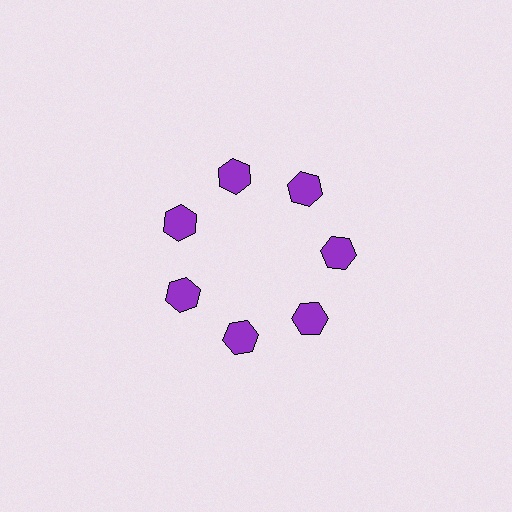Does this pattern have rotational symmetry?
Yes, this pattern has 7-fold rotational symmetry. It looks the same after rotating 51 degrees around the center.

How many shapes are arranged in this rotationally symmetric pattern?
There are 7 shapes, arranged in 7 groups of 1.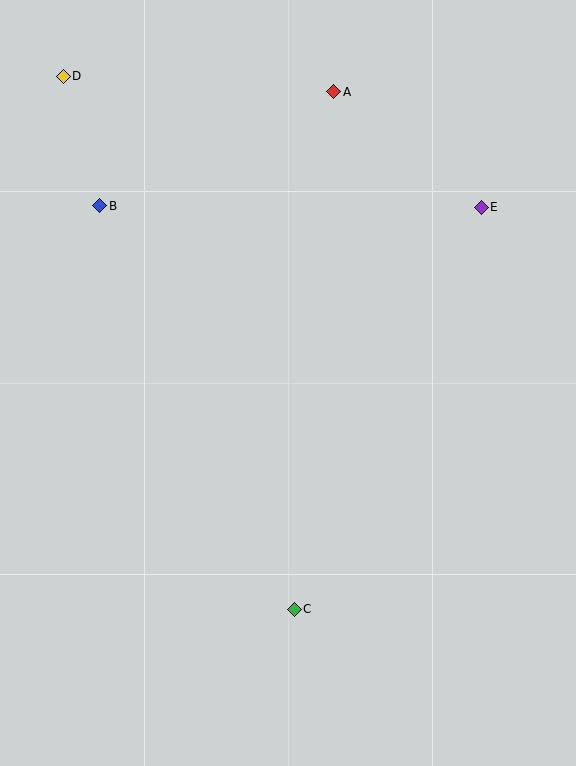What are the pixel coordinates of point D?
Point D is at (63, 76).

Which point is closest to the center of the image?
Point C at (294, 609) is closest to the center.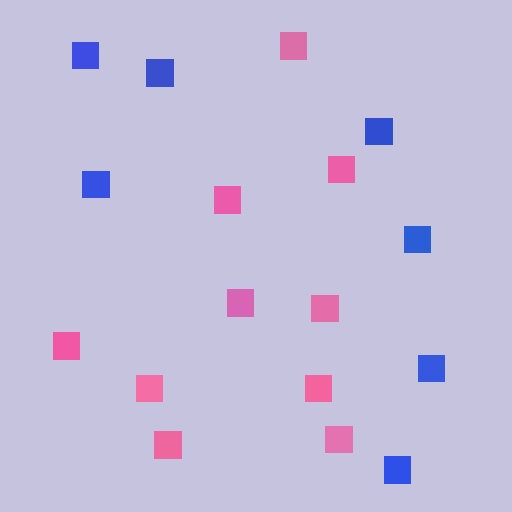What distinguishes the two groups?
There are 2 groups: one group of pink squares (10) and one group of blue squares (7).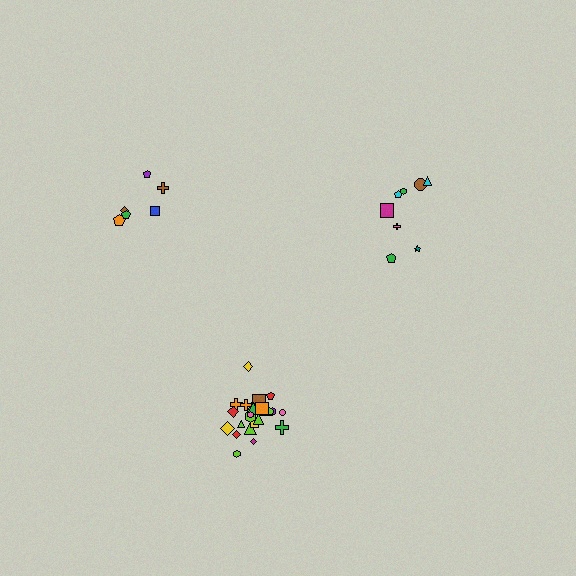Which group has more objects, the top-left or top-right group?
The top-right group.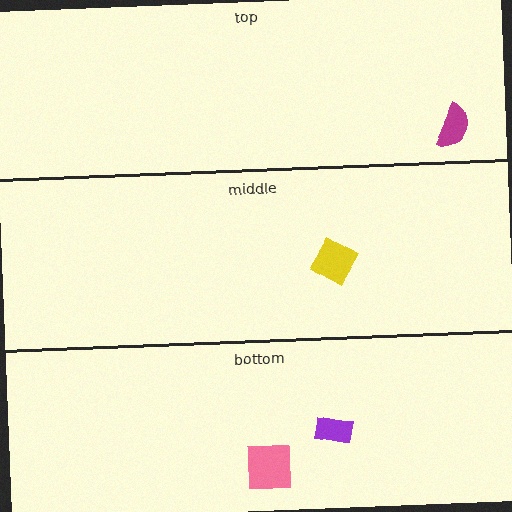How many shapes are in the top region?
1.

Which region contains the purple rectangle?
The bottom region.